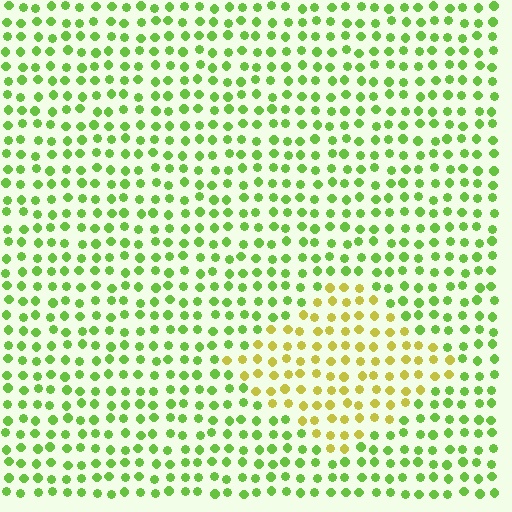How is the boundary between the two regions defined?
The boundary is defined purely by a slight shift in hue (about 42 degrees). Spacing, size, and orientation are identical on both sides.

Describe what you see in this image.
The image is filled with small lime elements in a uniform arrangement. A diamond-shaped region is visible where the elements are tinted to a slightly different hue, forming a subtle color boundary.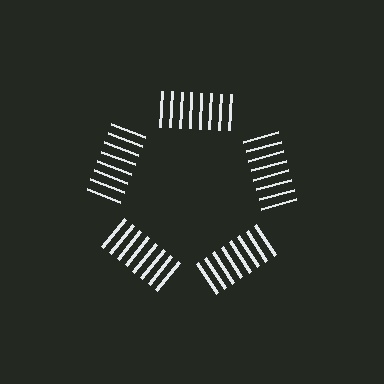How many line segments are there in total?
40 — 8 along each of the 5 edges.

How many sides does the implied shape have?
5 sides — the line-ends trace a pentagon.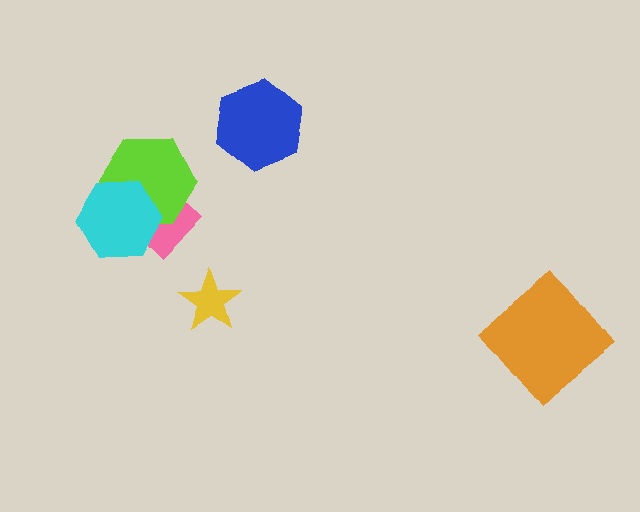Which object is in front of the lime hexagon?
The cyan hexagon is in front of the lime hexagon.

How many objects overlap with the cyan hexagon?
2 objects overlap with the cyan hexagon.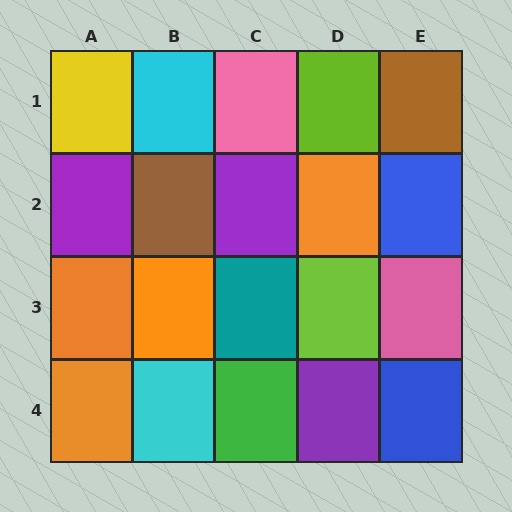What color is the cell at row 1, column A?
Yellow.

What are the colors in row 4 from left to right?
Orange, cyan, green, purple, blue.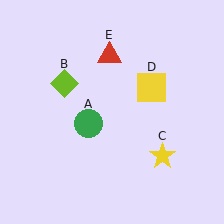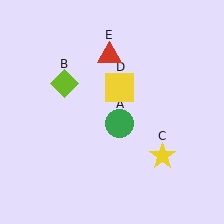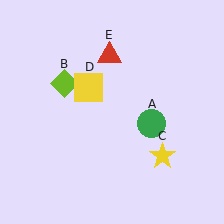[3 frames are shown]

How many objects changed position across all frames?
2 objects changed position: green circle (object A), yellow square (object D).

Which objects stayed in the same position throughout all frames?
Lime diamond (object B) and yellow star (object C) and red triangle (object E) remained stationary.